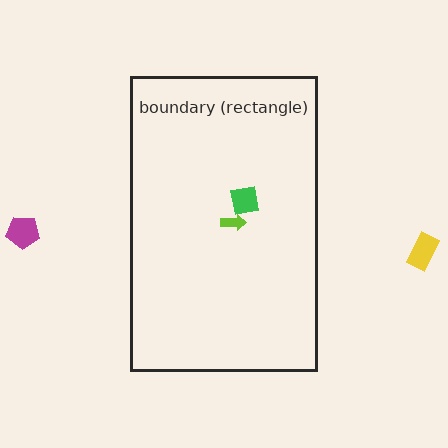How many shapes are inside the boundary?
2 inside, 2 outside.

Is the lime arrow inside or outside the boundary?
Inside.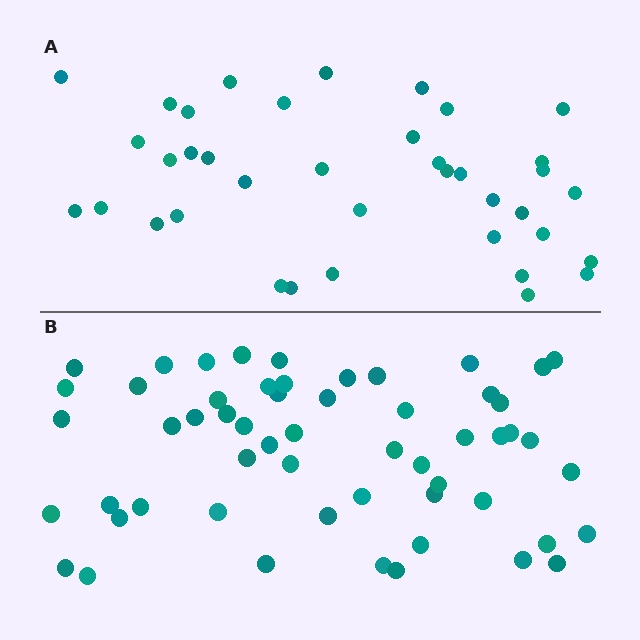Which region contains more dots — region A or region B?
Region B (the bottom region) has more dots.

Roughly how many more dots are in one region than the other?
Region B has approximately 20 more dots than region A.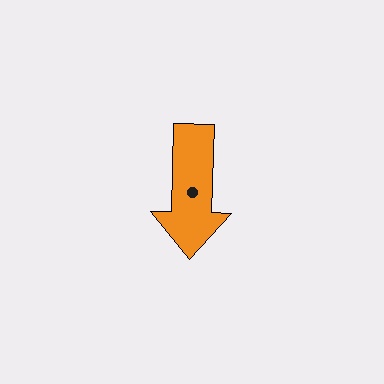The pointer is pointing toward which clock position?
Roughly 6 o'clock.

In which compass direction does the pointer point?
South.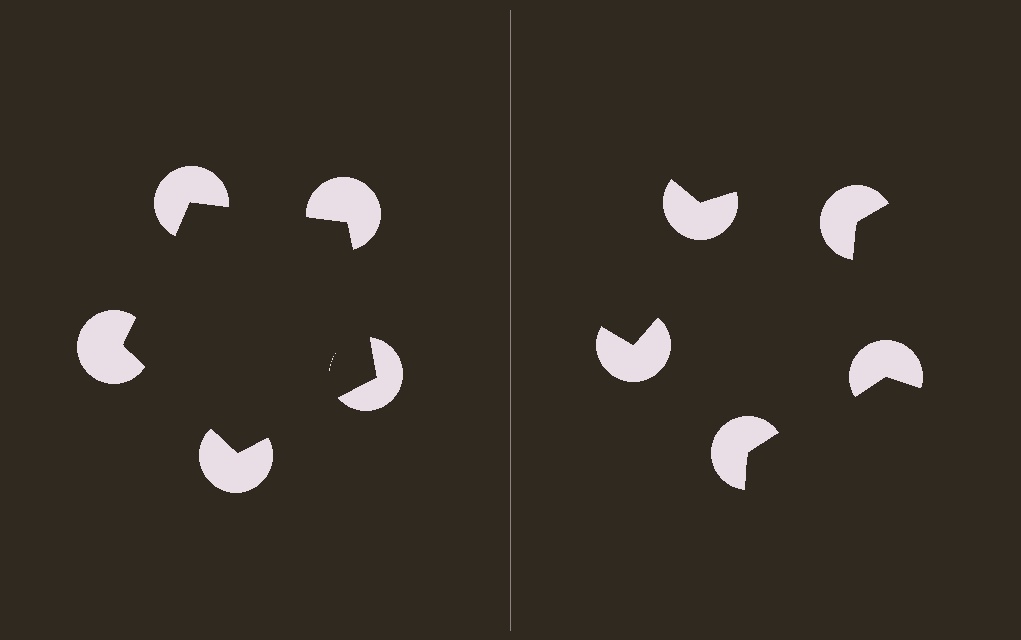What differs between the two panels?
The pac-man discs are positioned identically on both sides; only the wedge orientations differ. On the left they align to a pentagon; on the right they are misaligned.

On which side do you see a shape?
An illusory pentagon appears on the left side. On the right side the wedge cuts are rotated, so no coherent shape forms.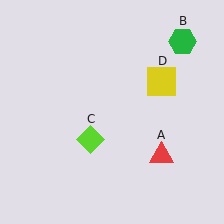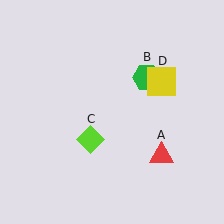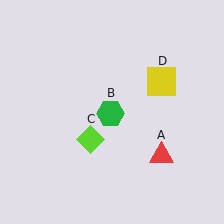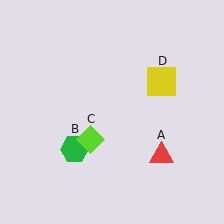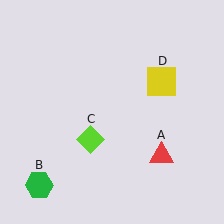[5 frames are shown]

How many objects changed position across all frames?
1 object changed position: green hexagon (object B).